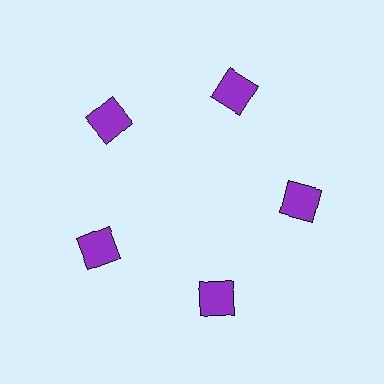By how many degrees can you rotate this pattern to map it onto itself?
The pattern maps onto itself every 72 degrees of rotation.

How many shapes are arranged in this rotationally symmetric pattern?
There are 5 shapes, arranged in 5 groups of 1.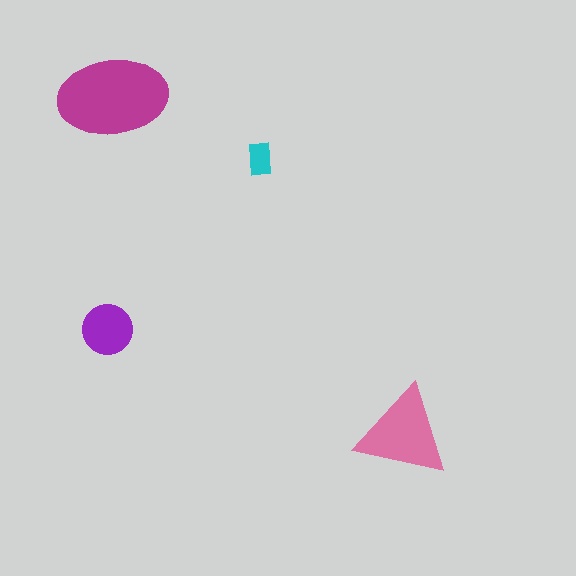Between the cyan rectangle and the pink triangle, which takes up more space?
The pink triangle.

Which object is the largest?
The magenta ellipse.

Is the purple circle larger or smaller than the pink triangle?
Smaller.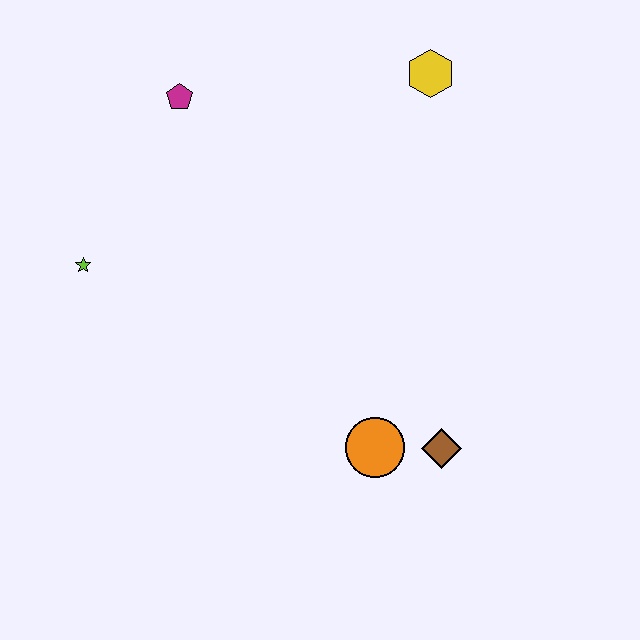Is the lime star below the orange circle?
No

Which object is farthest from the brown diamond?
The magenta pentagon is farthest from the brown diamond.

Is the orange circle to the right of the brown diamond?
No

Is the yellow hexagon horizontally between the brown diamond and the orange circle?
Yes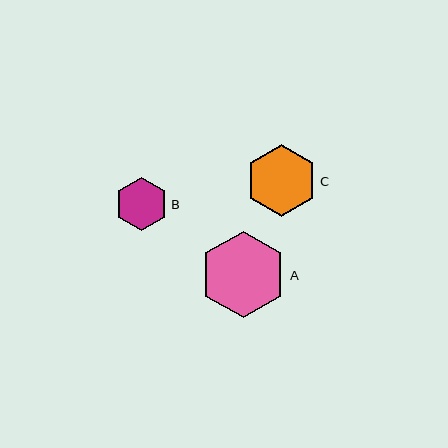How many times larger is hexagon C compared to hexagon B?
Hexagon C is approximately 1.4 times the size of hexagon B.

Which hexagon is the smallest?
Hexagon B is the smallest with a size of approximately 53 pixels.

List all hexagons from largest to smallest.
From largest to smallest: A, C, B.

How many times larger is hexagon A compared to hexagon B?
Hexagon A is approximately 1.6 times the size of hexagon B.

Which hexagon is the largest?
Hexagon A is the largest with a size of approximately 87 pixels.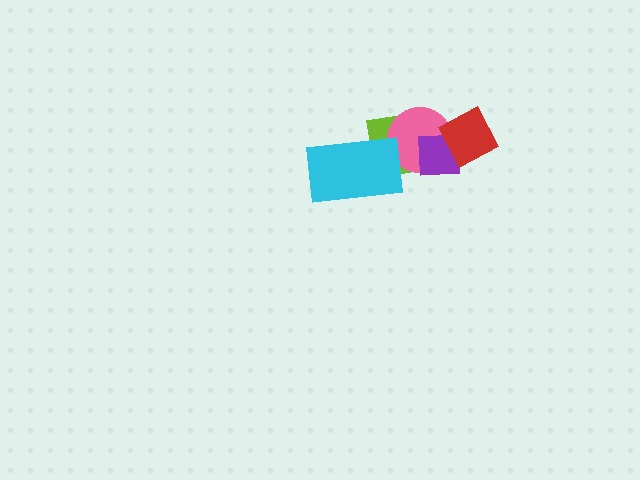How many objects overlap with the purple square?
3 objects overlap with the purple square.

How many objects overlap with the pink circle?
3 objects overlap with the pink circle.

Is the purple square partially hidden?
Yes, it is partially covered by another shape.